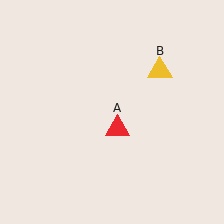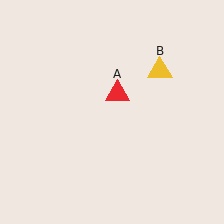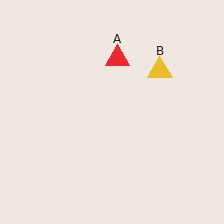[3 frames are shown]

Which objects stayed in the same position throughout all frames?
Yellow triangle (object B) remained stationary.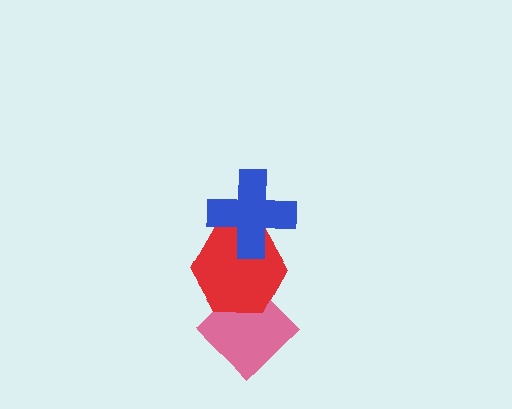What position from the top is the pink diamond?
The pink diamond is 3rd from the top.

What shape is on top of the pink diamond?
The red hexagon is on top of the pink diamond.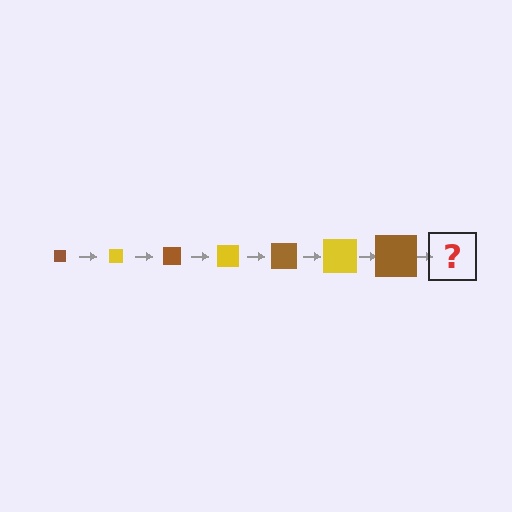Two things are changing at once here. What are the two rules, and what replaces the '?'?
The two rules are that the square grows larger each step and the color cycles through brown and yellow. The '?' should be a yellow square, larger than the previous one.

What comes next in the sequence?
The next element should be a yellow square, larger than the previous one.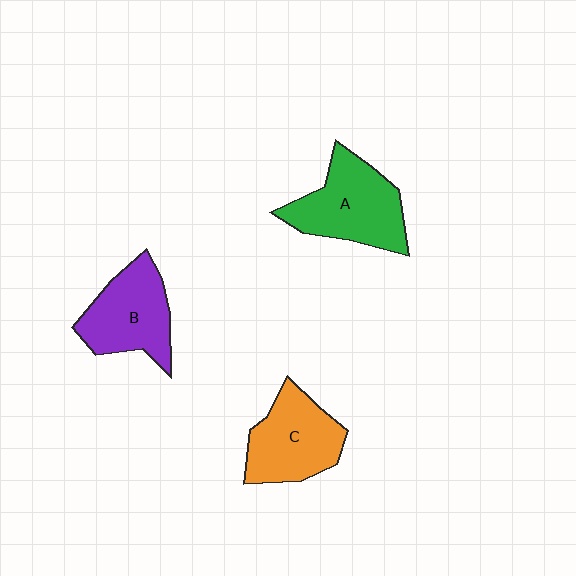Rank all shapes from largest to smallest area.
From largest to smallest: A (green), C (orange), B (purple).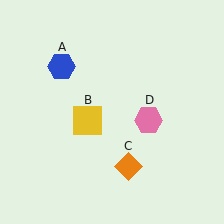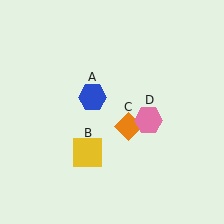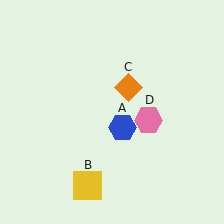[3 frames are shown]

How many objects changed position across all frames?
3 objects changed position: blue hexagon (object A), yellow square (object B), orange diamond (object C).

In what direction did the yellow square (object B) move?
The yellow square (object B) moved down.